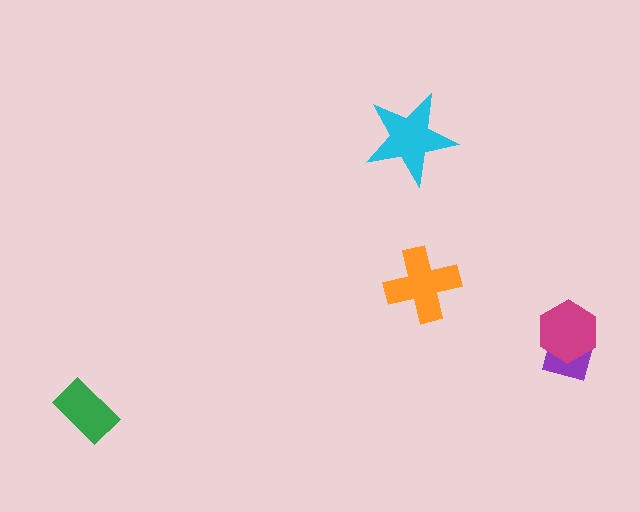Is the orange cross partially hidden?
No, no other shape covers it.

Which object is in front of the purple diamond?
The magenta hexagon is in front of the purple diamond.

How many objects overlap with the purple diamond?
1 object overlaps with the purple diamond.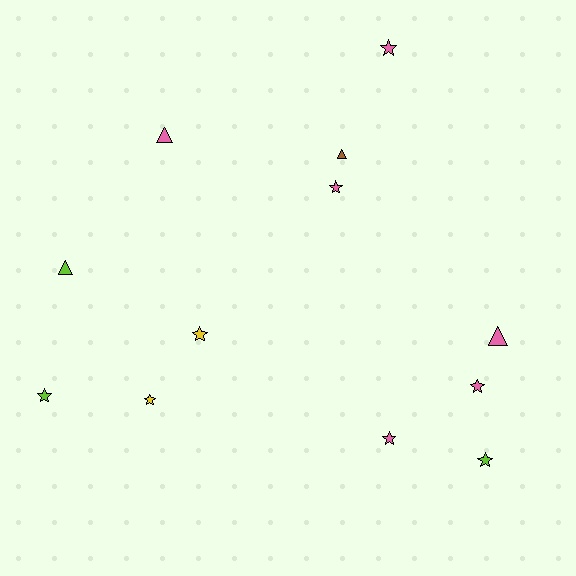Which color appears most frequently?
Pink, with 6 objects.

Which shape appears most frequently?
Star, with 8 objects.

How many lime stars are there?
There are 2 lime stars.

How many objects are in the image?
There are 12 objects.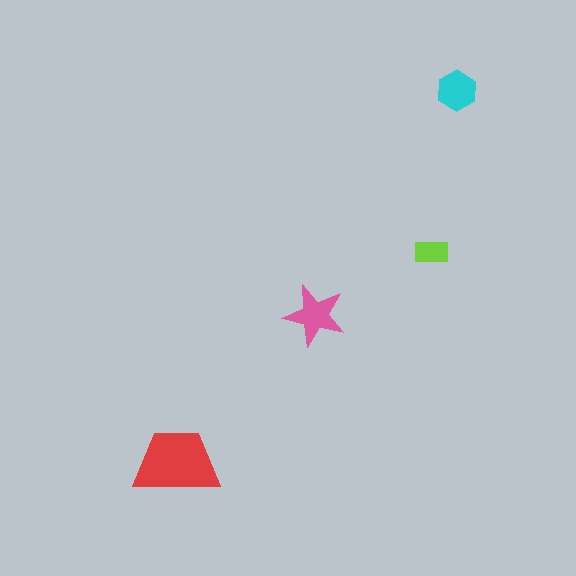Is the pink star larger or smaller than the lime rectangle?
Larger.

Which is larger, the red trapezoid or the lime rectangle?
The red trapezoid.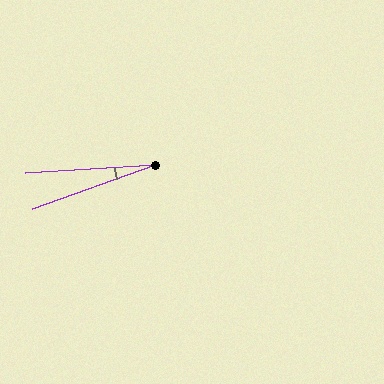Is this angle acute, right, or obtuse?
It is acute.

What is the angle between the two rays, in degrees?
Approximately 16 degrees.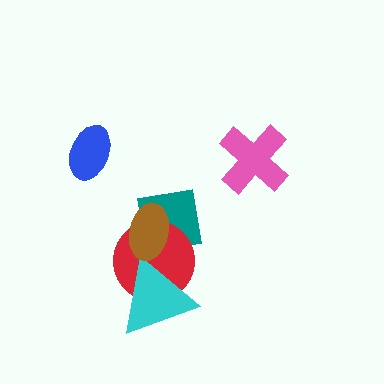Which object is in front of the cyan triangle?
The brown ellipse is in front of the cyan triangle.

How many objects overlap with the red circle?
3 objects overlap with the red circle.